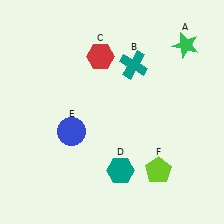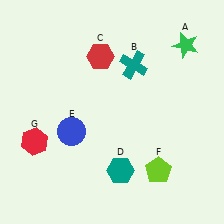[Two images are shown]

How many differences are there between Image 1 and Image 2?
There is 1 difference between the two images.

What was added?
A red hexagon (G) was added in Image 2.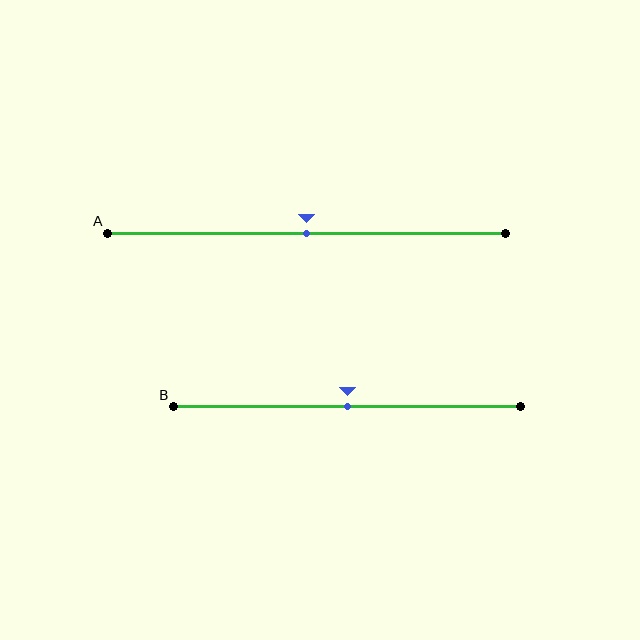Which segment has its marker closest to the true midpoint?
Segment A has its marker closest to the true midpoint.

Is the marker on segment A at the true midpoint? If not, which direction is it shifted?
Yes, the marker on segment A is at the true midpoint.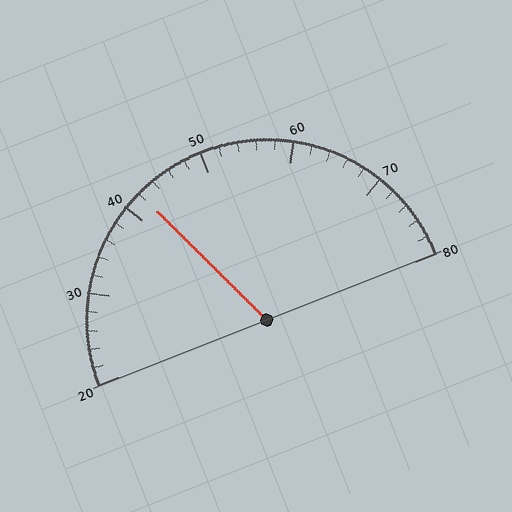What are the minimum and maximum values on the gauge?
The gauge ranges from 20 to 80.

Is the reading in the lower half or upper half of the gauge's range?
The reading is in the lower half of the range (20 to 80).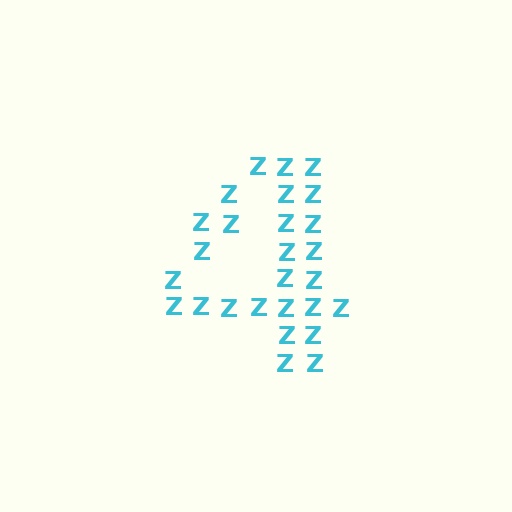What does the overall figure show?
The overall figure shows the digit 4.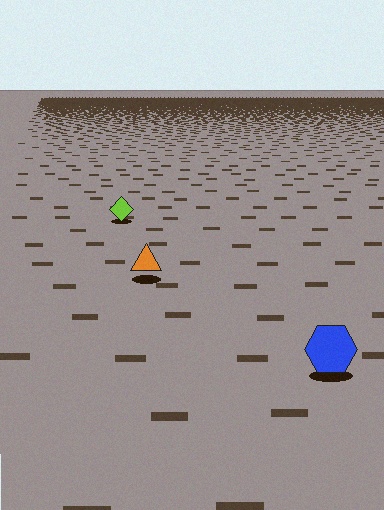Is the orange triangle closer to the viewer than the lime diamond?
Yes. The orange triangle is closer — you can tell from the texture gradient: the ground texture is coarser near it.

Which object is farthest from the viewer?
The lime diamond is farthest from the viewer. It appears smaller and the ground texture around it is denser.